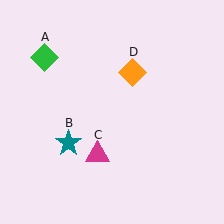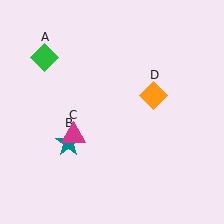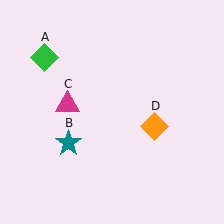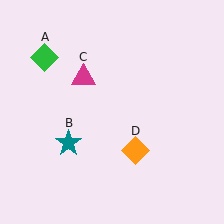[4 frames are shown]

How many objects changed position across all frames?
2 objects changed position: magenta triangle (object C), orange diamond (object D).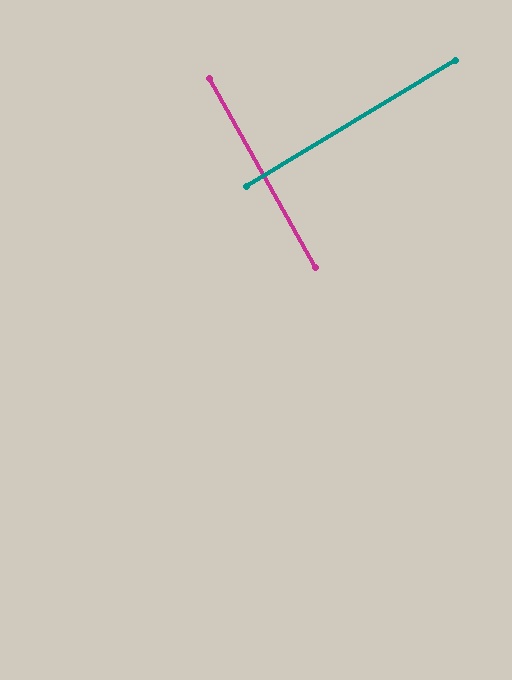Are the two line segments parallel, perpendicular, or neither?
Perpendicular — they meet at approximately 88°.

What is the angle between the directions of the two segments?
Approximately 88 degrees.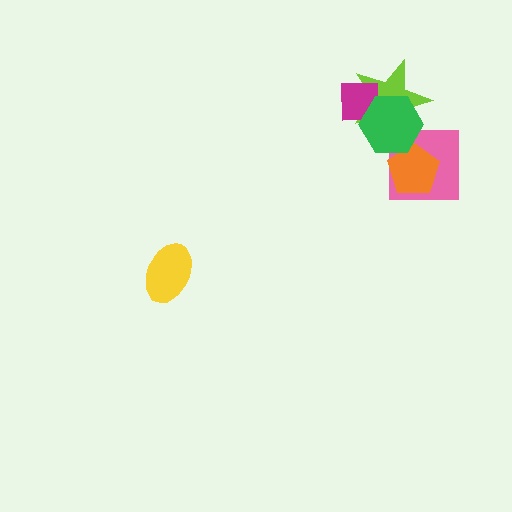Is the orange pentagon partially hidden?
Yes, it is partially covered by another shape.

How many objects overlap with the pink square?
2 objects overlap with the pink square.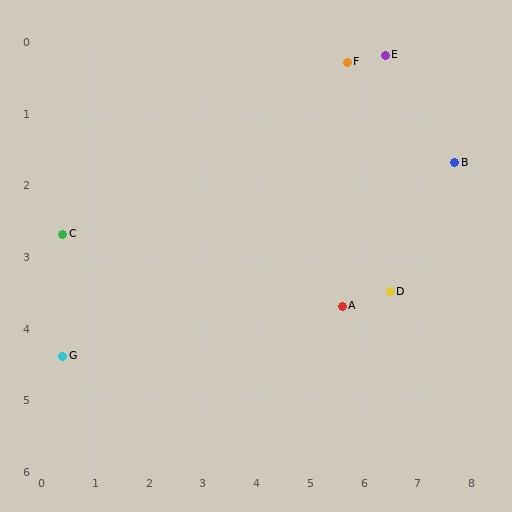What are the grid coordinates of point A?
Point A is at approximately (5.6, 3.7).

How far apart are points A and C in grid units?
Points A and C are about 5.3 grid units apart.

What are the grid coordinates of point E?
Point E is at approximately (6.4, 0.2).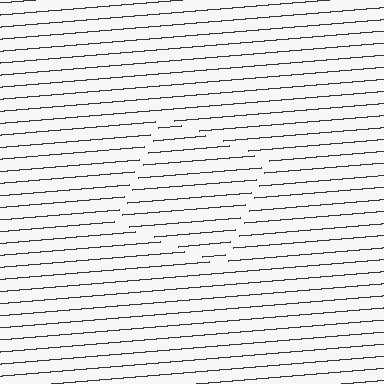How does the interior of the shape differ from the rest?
The interior of the shape contains the same grating, shifted by half a period — the contour is defined by the phase discontinuity where line-ends from the inner and outer gratings abut.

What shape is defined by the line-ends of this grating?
An illusory square. The interior of the shape contains the same grating, shifted by half a period — the contour is defined by the phase discontinuity where line-ends from the inner and outer gratings abut.